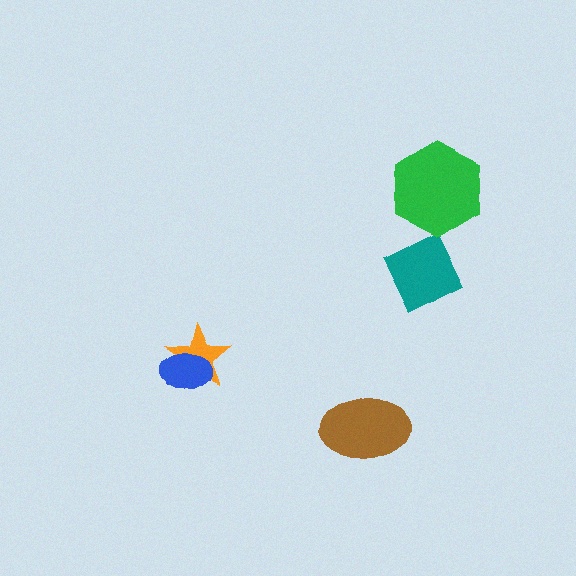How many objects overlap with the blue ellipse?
1 object overlaps with the blue ellipse.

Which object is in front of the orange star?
The blue ellipse is in front of the orange star.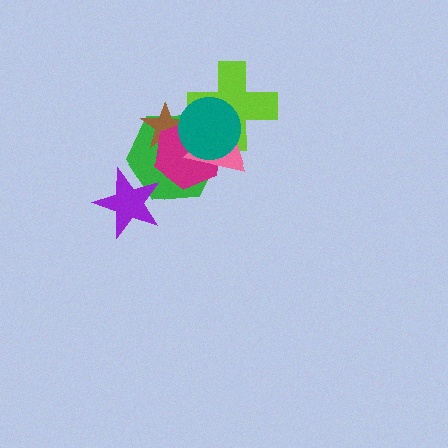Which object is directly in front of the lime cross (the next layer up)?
The pink triangle is directly in front of the lime cross.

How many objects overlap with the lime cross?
4 objects overlap with the lime cross.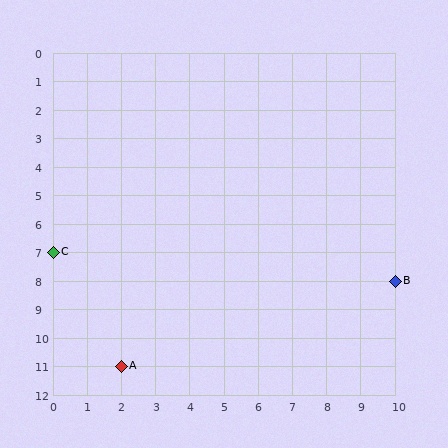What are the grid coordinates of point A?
Point A is at grid coordinates (2, 11).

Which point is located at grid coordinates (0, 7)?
Point C is at (0, 7).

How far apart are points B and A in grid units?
Points B and A are 8 columns and 3 rows apart (about 8.5 grid units diagonally).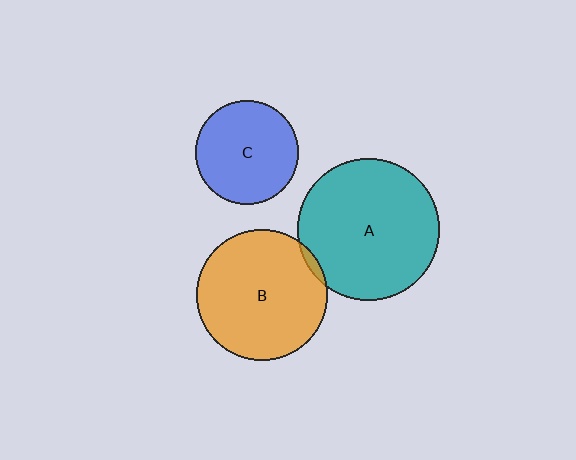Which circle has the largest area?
Circle A (teal).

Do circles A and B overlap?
Yes.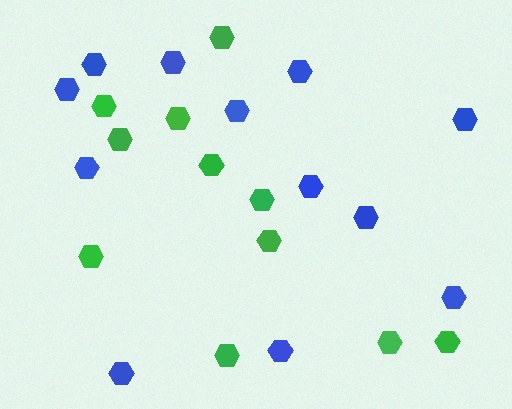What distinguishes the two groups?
There are 2 groups: one group of blue hexagons (12) and one group of green hexagons (11).